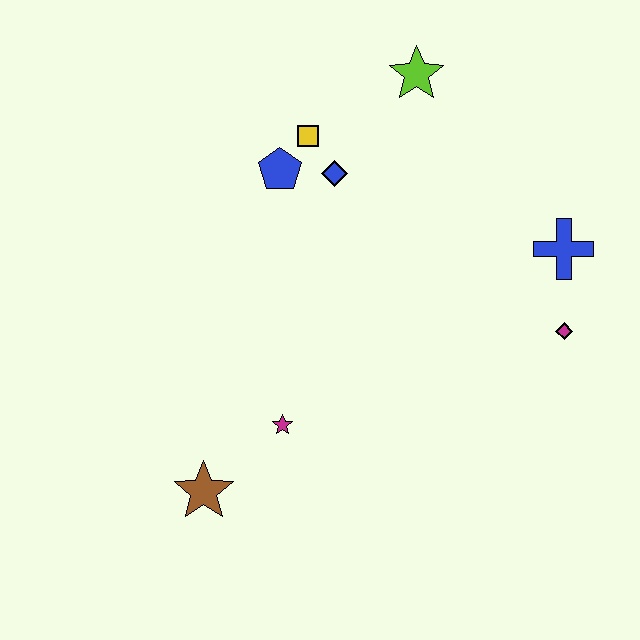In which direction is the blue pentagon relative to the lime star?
The blue pentagon is to the left of the lime star.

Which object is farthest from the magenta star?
The lime star is farthest from the magenta star.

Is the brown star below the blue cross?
Yes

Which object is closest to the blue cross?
The magenta diamond is closest to the blue cross.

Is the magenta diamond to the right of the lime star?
Yes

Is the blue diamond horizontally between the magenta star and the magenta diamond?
Yes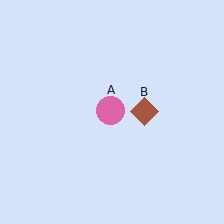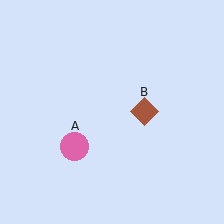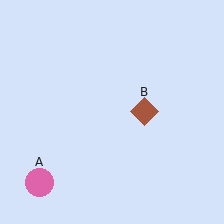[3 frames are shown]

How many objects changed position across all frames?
1 object changed position: pink circle (object A).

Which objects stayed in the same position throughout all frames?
Brown diamond (object B) remained stationary.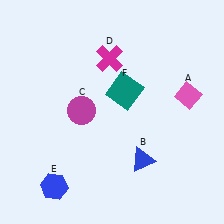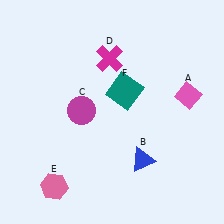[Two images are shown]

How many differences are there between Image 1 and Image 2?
There is 1 difference between the two images.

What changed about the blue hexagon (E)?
In Image 1, E is blue. In Image 2, it changed to pink.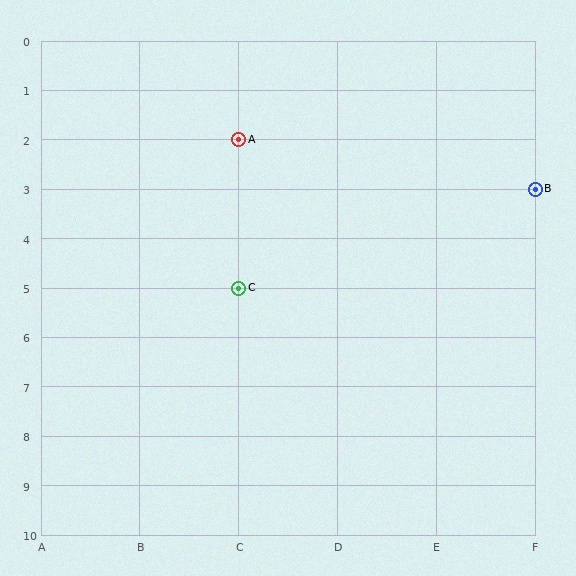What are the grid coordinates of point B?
Point B is at grid coordinates (F, 3).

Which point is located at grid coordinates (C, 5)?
Point C is at (C, 5).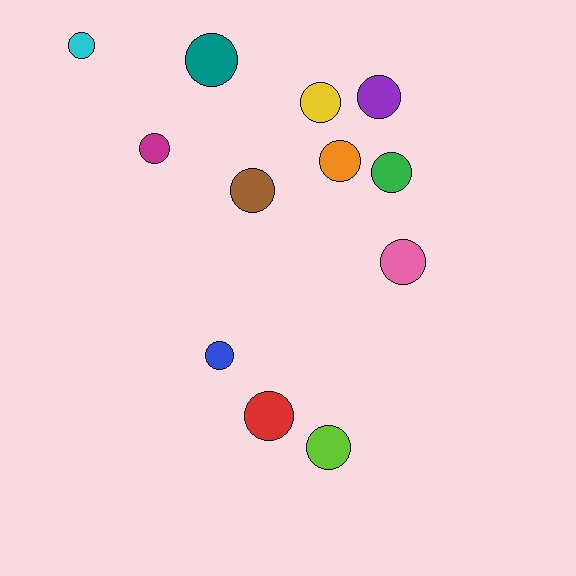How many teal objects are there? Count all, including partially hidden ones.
There is 1 teal object.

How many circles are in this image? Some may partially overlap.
There are 12 circles.